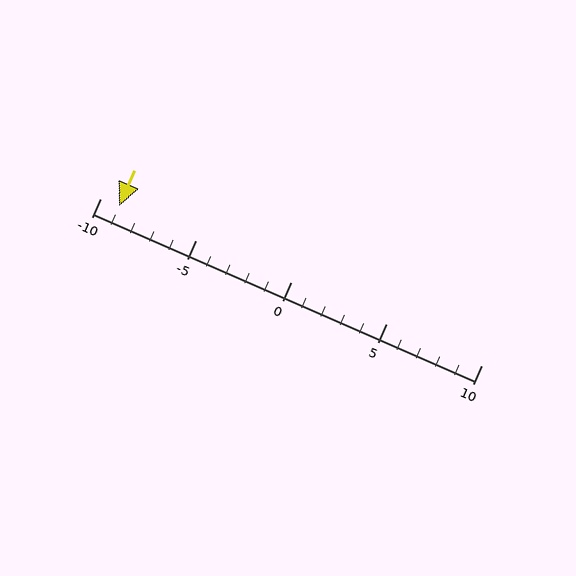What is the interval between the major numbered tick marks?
The major tick marks are spaced 5 units apart.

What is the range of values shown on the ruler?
The ruler shows values from -10 to 10.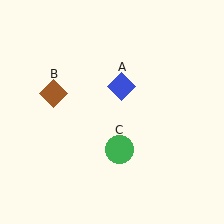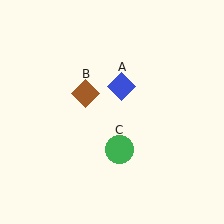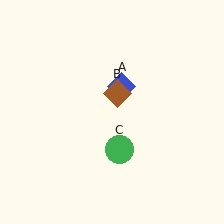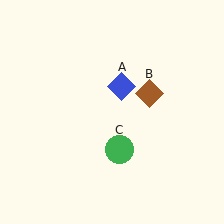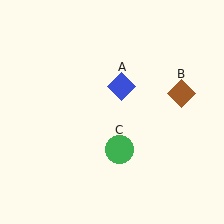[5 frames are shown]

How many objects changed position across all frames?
1 object changed position: brown diamond (object B).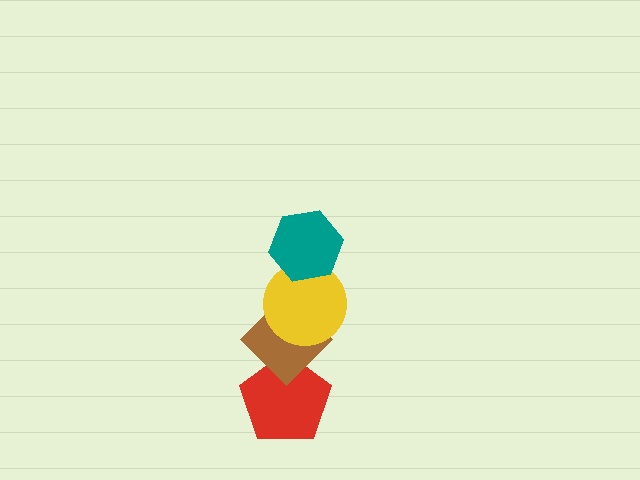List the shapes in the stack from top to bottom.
From top to bottom: the teal hexagon, the yellow circle, the brown diamond, the red pentagon.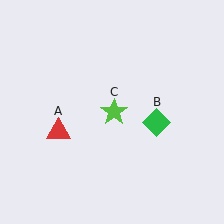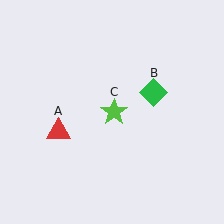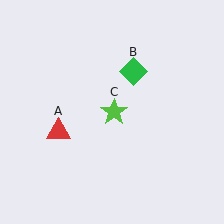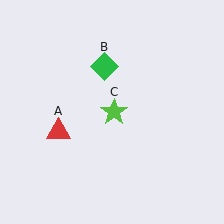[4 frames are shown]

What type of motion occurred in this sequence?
The green diamond (object B) rotated counterclockwise around the center of the scene.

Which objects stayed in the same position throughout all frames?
Red triangle (object A) and lime star (object C) remained stationary.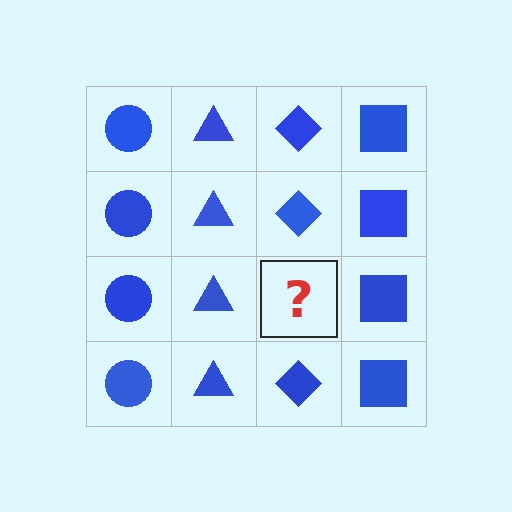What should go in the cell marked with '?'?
The missing cell should contain a blue diamond.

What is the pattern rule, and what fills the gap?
The rule is that each column has a consistent shape. The gap should be filled with a blue diamond.